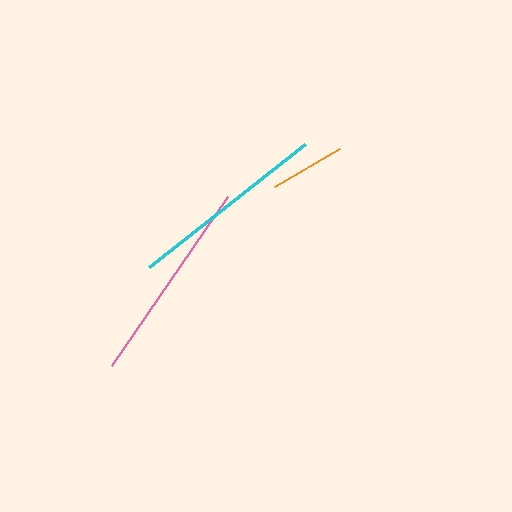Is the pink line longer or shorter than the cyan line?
The pink line is longer than the cyan line.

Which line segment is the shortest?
The orange line is the shortest at approximately 75 pixels.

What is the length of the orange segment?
The orange segment is approximately 75 pixels long.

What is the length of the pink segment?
The pink segment is approximately 205 pixels long.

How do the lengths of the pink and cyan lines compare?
The pink and cyan lines are approximately the same length.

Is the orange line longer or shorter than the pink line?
The pink line is longer than the orange line.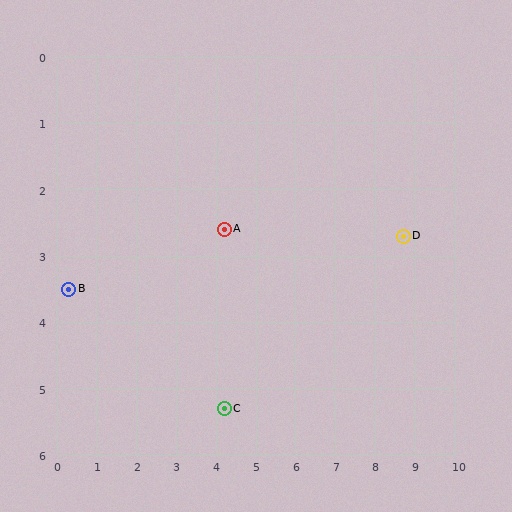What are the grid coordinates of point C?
Point C is at approximately (4.2, 5.3).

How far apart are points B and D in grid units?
Points B and D are about 8.4 grid units apart.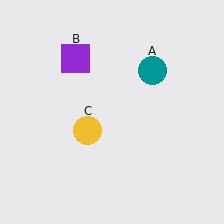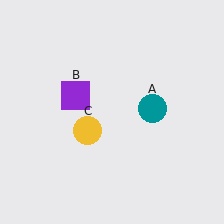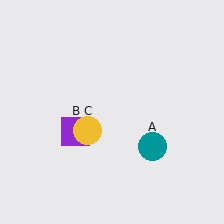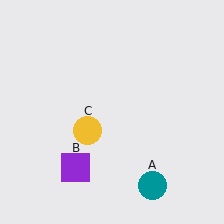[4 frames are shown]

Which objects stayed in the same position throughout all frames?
Yellow circle (object C) remained stationary.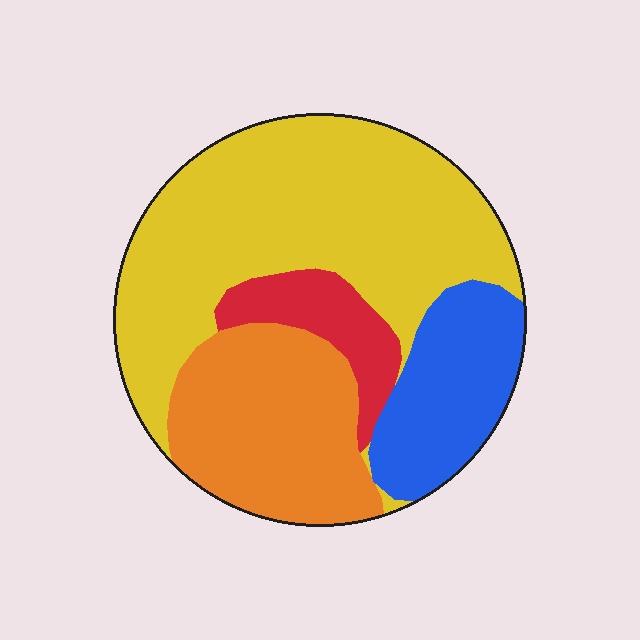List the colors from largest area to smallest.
From largest to smallest: yellow, orange, blue, red.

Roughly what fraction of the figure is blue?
Blue covers around 15% of the figure.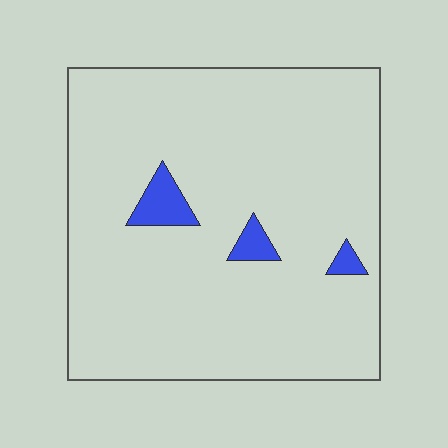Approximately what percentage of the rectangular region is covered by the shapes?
Approximately 5%.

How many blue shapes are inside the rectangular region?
3.